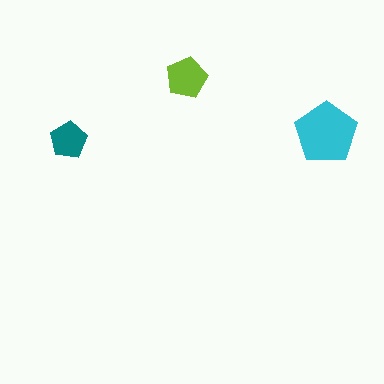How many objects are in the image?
There are 3 objects in the image.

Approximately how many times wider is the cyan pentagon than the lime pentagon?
About 1.5 times wider.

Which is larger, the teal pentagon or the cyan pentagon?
The cyan one.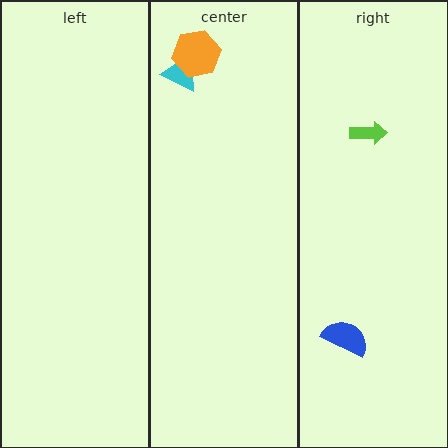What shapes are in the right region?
The lime arrow, the blue semicircle.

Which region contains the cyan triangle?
The center region.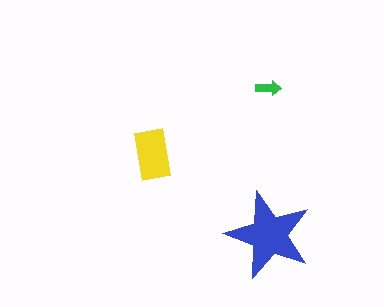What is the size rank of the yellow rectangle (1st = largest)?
2nd.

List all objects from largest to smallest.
The blue star, the yellow rectangle, the green arrow.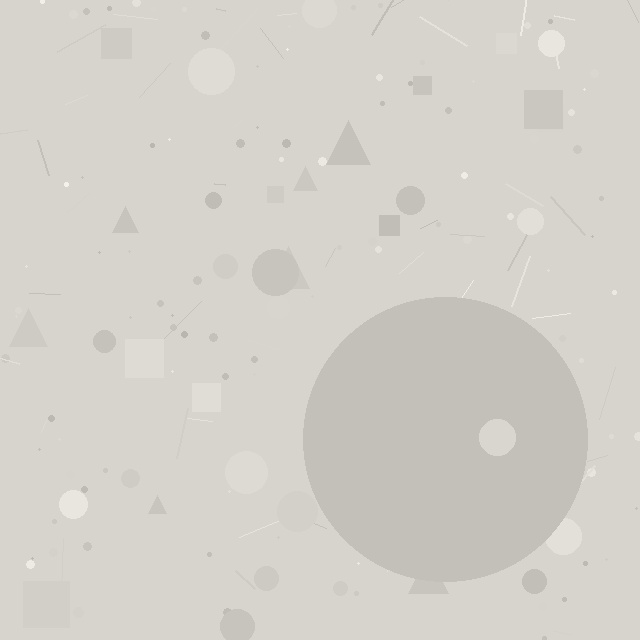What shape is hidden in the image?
A circle is hidden in the image.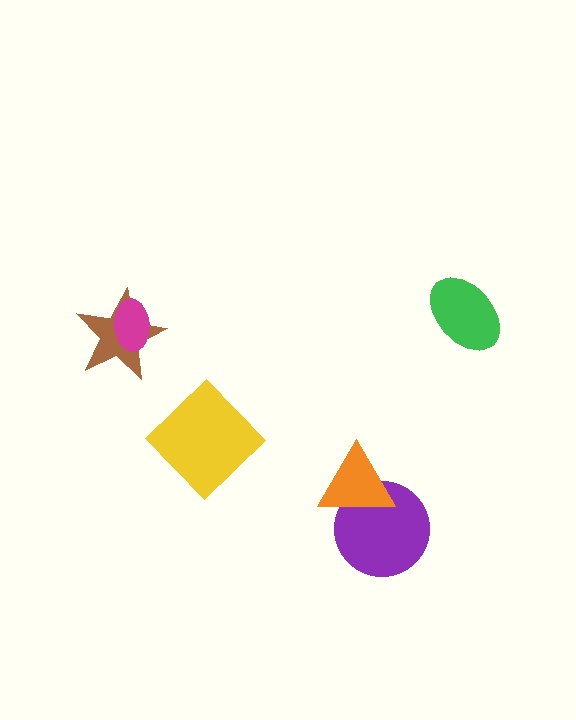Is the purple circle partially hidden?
Yes, it is partially covered by another shape.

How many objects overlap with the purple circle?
1 object overlaps with the purple circle.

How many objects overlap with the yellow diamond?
0 objects overlap with the yellow diamond.